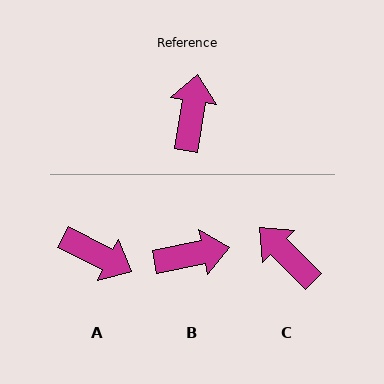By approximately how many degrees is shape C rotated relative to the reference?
Approximately 54 degrees counter-clockwise.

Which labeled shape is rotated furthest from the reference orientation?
A, about 108 degrees away.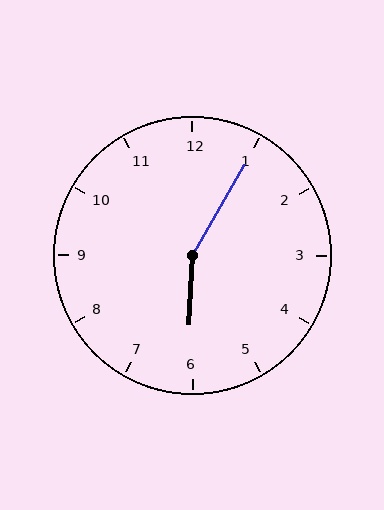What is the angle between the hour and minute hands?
Approximately 152 degrees.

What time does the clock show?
6:05.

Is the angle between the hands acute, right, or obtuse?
It is obtuse.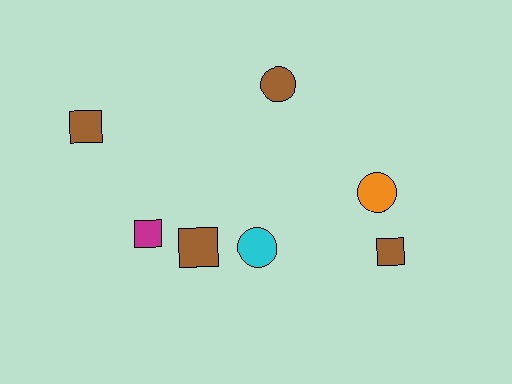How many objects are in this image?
There are 7 objects.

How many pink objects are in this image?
There are no pink objects.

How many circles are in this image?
There are 3 circles.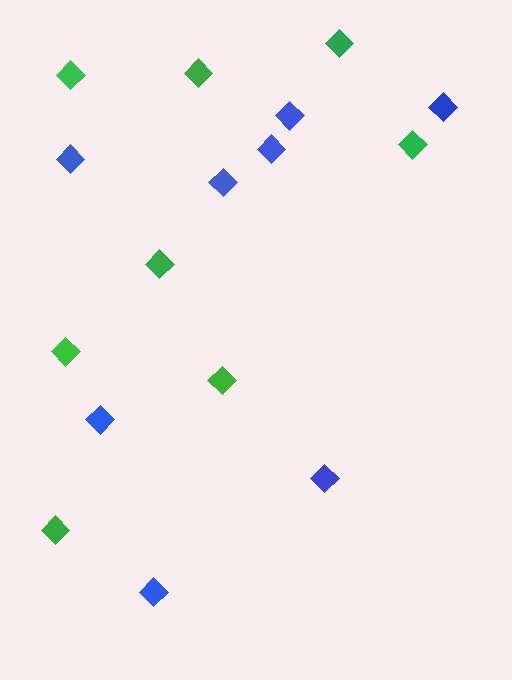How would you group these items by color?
There are 2 groups: one group of green diamonds (8) and one group of blue diamonds (8).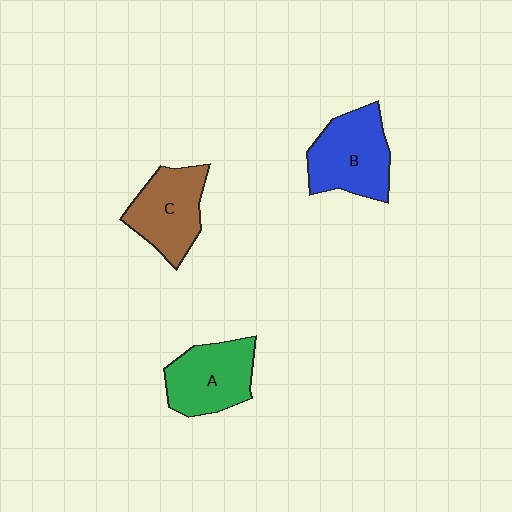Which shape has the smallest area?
Shape C (brown).